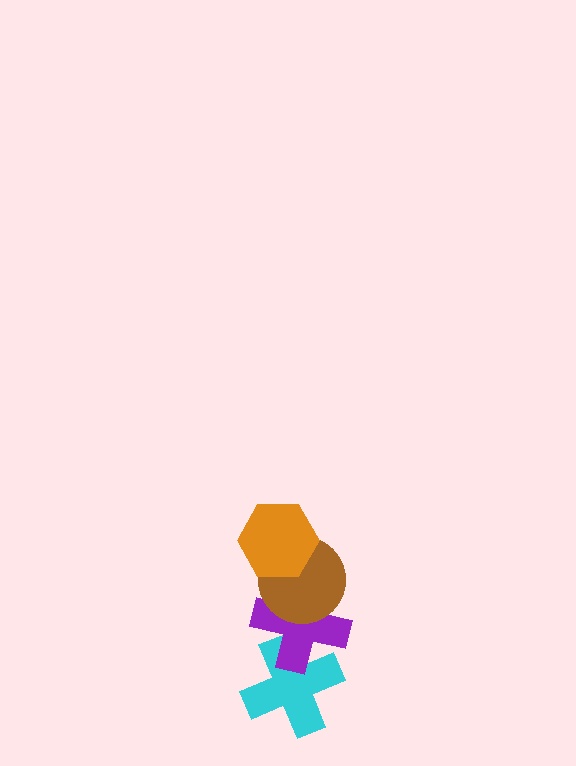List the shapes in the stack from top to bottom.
From top to bottom: the orange hexagon, the brown circle, the purple cross, the cyan cross.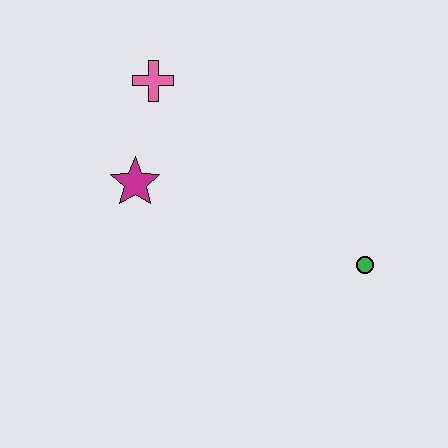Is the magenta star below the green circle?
No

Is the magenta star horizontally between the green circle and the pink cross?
No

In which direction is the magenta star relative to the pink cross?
The magenta star is below the pink cross.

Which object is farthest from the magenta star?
The green circle is farthest from the magenta star.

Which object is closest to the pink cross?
The magenta star is closest to the pink cross.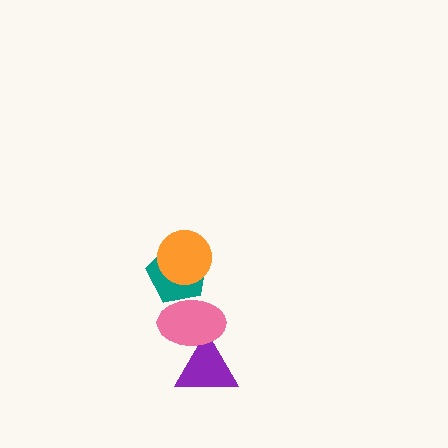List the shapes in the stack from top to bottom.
From top to bottom: the orange circle, the teal pentagon, the pink ellipse, the purple triangle.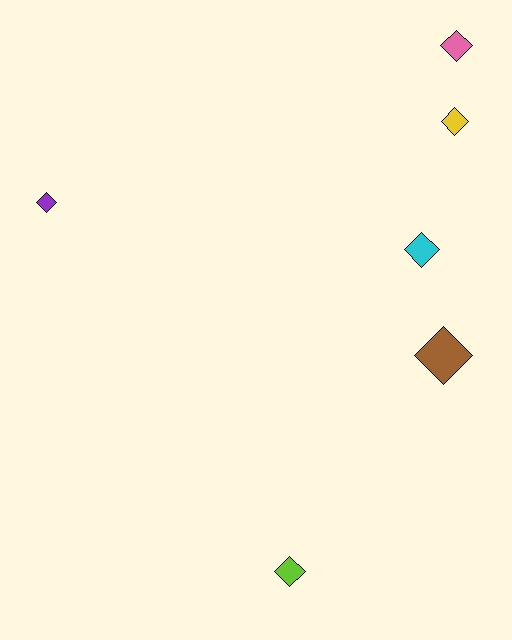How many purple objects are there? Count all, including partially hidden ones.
There is 1 purple object.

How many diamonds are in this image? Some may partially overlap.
There are 6 diamonds.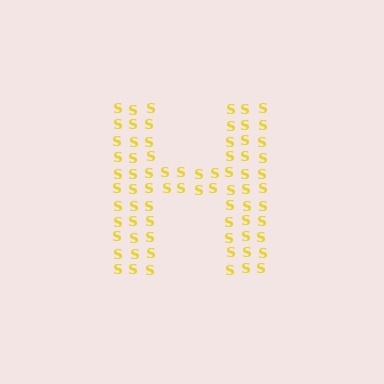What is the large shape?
The large shape is the letter H.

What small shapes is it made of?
It is made of small letter S's.